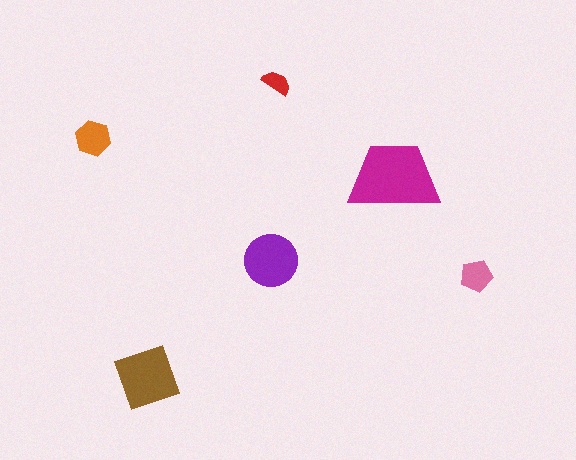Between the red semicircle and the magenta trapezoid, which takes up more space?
The magenta trapezoid.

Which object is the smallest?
The red semicircle.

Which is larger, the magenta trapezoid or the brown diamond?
The magenta trapezoid.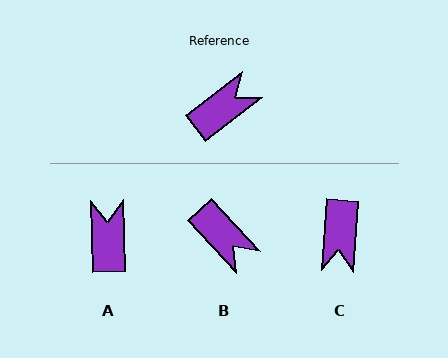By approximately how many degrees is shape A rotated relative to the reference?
Approximately 54 degrees counter-clockwise.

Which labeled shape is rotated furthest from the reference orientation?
C, about 132 degrees away.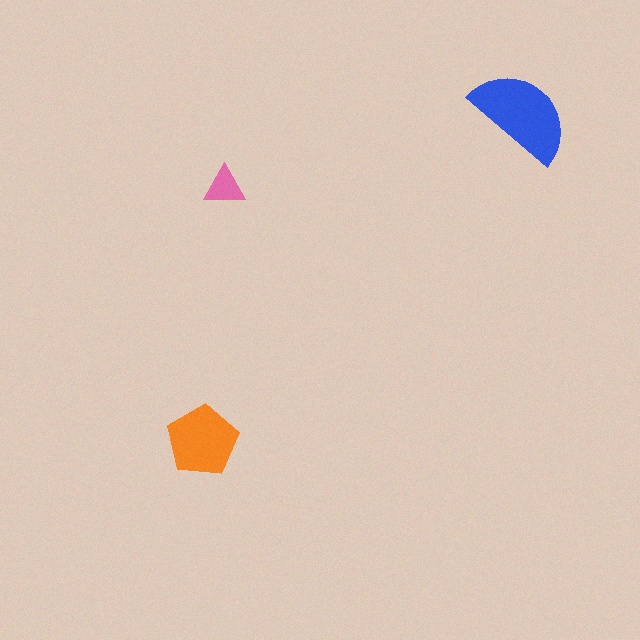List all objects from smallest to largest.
The pink triangle, the orange pentagon, the blue semicircle.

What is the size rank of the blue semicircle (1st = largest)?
1st.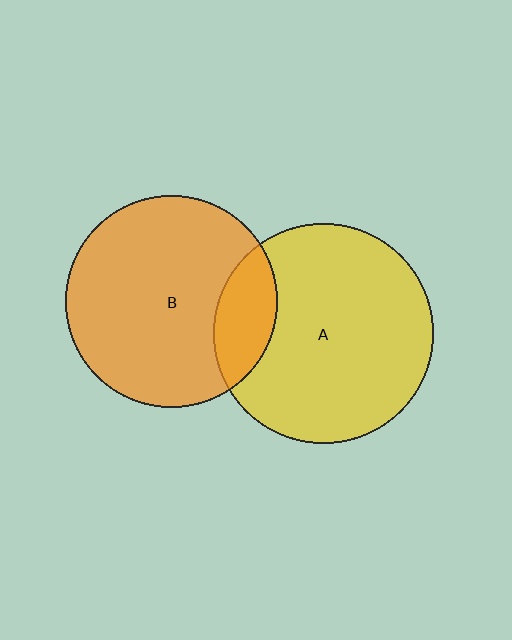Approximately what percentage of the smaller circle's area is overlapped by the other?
Approximately 20%.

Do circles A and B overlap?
Yes.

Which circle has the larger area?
Circle A (yellow).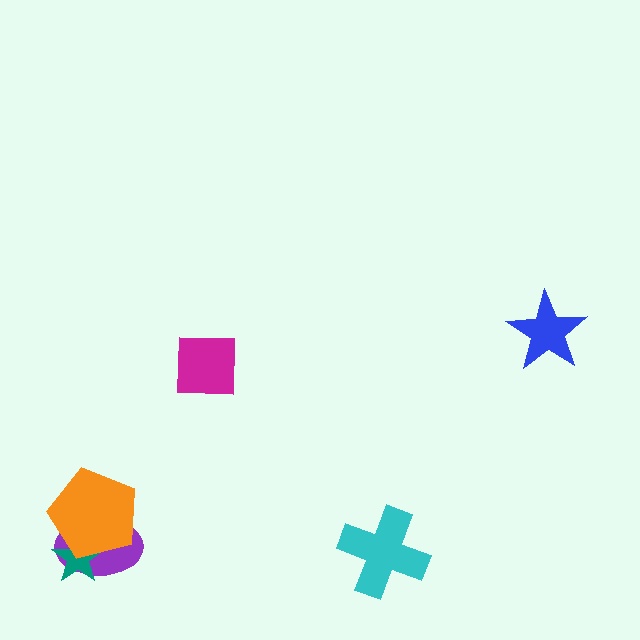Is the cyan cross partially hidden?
No, no other shape covers it.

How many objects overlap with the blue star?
0 objects overlap with the blue star.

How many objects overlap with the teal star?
2 objects overlap with the teal star.